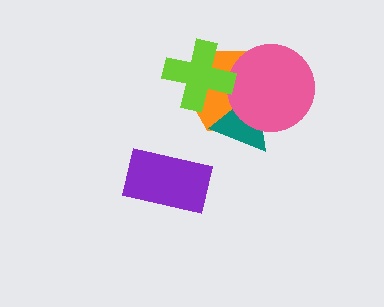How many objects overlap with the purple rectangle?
0 objects overlap with the purple rectangle.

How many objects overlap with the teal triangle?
2 objects overlap with the teal triangle.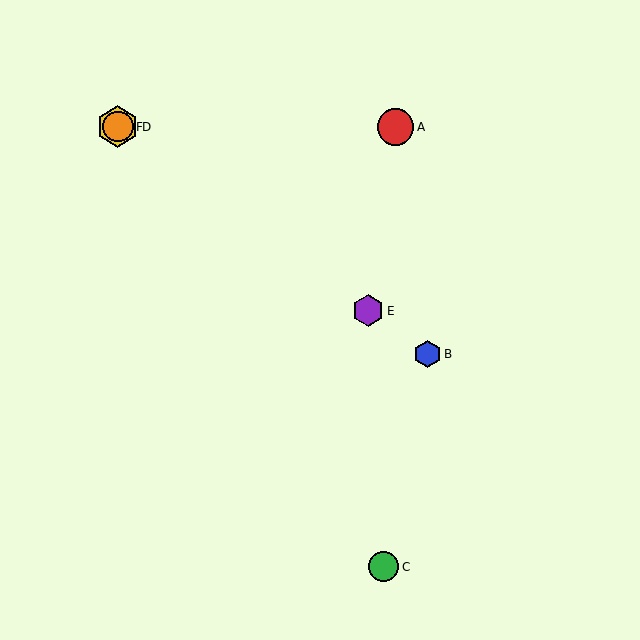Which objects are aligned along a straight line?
Objects B, D, E, F are aligned along a straight line.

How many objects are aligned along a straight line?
4 objects (B, D, E, F) are aligned along a straight line.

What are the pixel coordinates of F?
Object F is at (118, 127).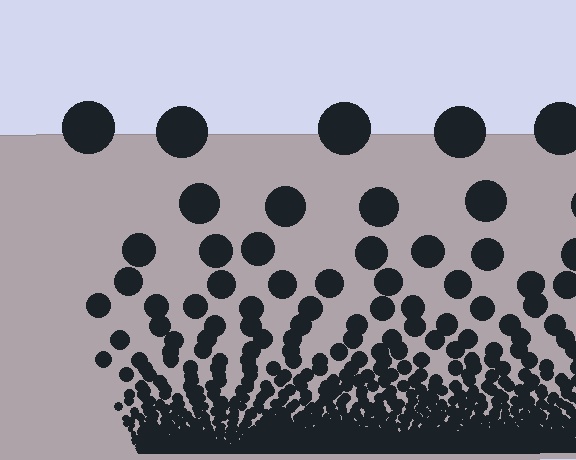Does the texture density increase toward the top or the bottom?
Density increases toward the bottom.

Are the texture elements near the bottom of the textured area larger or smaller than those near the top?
Smaller. The gradient is inverted — elements near the bottom are smaller and denser.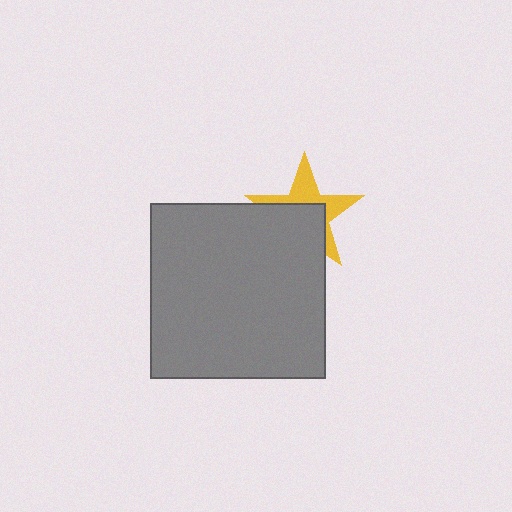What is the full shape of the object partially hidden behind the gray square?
The partially hidden object is a yellow star.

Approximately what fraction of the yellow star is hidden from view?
Roughly 53% of the yellow star is hidden behind the gray square.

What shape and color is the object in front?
The object in front is a gray square.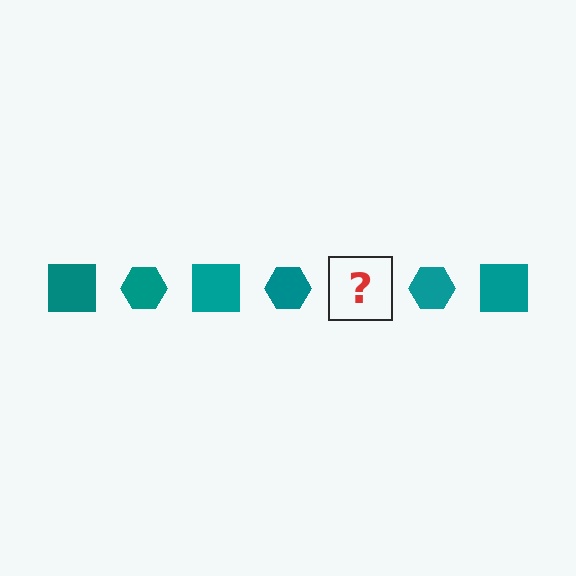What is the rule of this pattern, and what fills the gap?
The rule is that the pattern cycles through square, hexagon shapes in teal. The gap should be filled with a teal square.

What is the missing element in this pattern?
The missing element is a teal square.